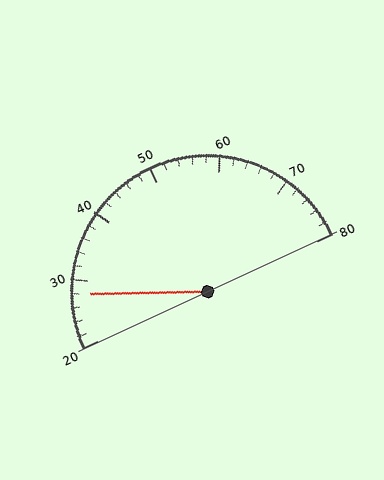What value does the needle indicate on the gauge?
The needle indicates approximately 28.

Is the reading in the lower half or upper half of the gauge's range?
The reading is in the lower half of the range (20 to 80).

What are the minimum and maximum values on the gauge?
The gauge ranges from 20 to 80.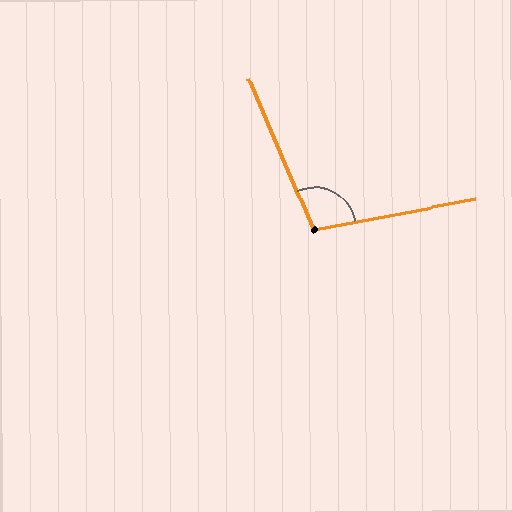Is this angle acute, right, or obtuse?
It is obtuse.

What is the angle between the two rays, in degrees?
Approximately 103 degrees.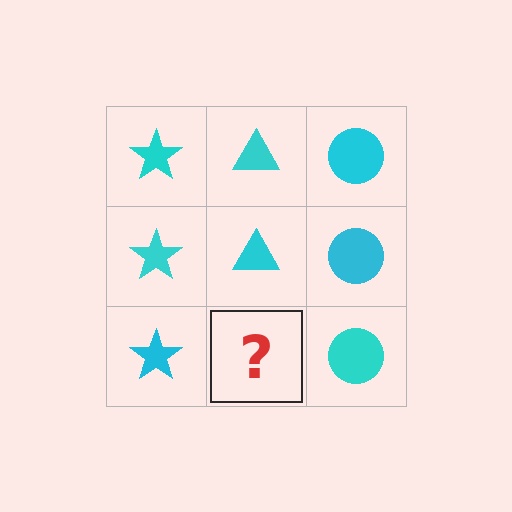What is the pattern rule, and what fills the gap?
The rule is that each column has a consistent shape. The gap should be filled with a cyan triangle.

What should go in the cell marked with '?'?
The missing cell should contain a cyan triangle.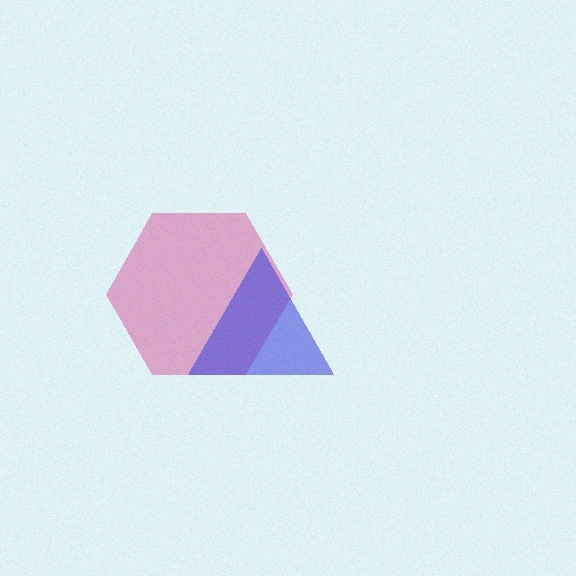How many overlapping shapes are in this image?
There are 2 overlapping shapes in the image.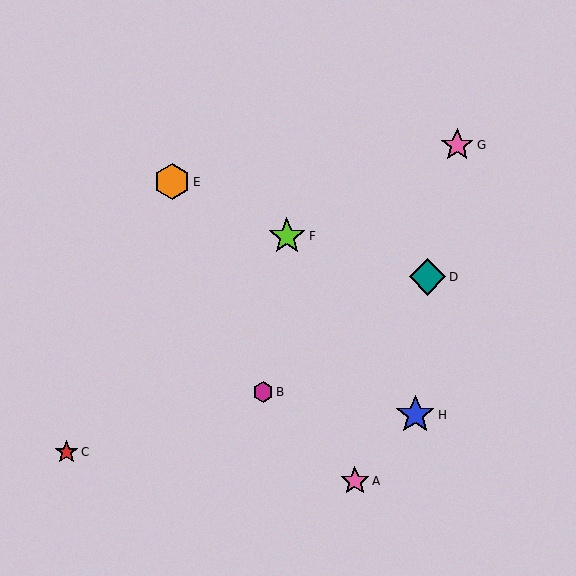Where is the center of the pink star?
The center of the pink star is at (355, 481).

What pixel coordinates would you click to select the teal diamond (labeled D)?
Click at (428, 277) to select the teal diamond D.